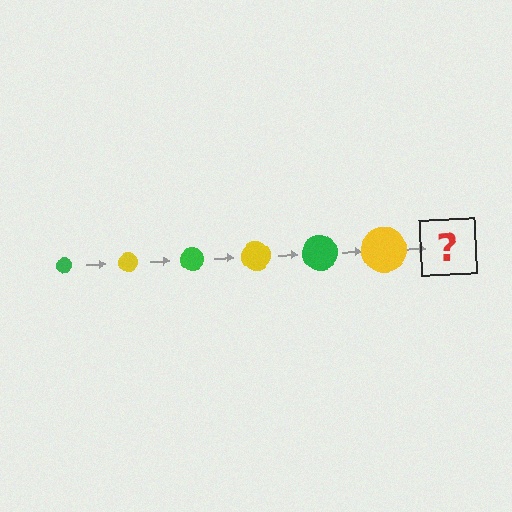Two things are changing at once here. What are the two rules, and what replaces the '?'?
The two rules are that the circle grows larger each step and the color cycles through green and yellow. The '?' should be a green circle, larger than the previous one.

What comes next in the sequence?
The next element should be a green circle, larger than the previous one.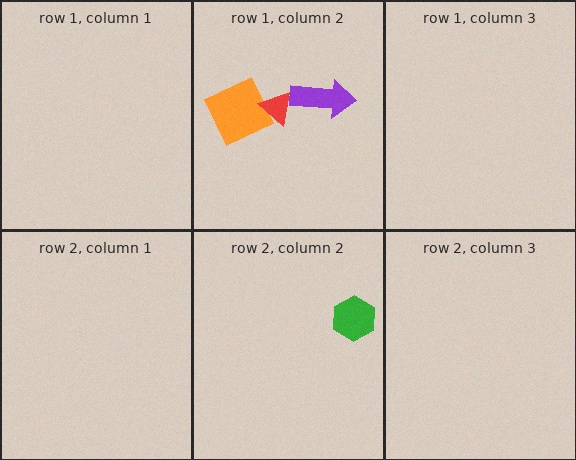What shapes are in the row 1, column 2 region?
The orange square, the purple arrow, the red triangle.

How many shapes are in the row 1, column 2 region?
3.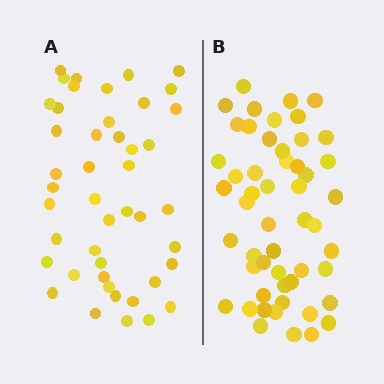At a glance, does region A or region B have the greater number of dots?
Region B (the right region) has more dots.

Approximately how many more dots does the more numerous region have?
Region B has roughly 8 or so more dots than region A.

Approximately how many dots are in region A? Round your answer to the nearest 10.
About 40 dots. (The exact count is 45, which rounds to 40.)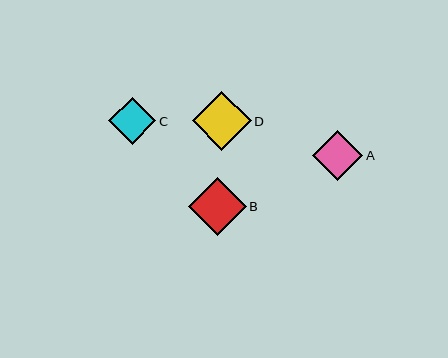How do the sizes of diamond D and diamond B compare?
Diamond D and diamond B are approximately the same size.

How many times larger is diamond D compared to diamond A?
Diamond D is approximately 1.2 times the size of diamond A.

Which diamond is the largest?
Diamond D is the largest with a size of approximately 59 pixels.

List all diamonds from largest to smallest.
From largest to smallest: D, B, A, C.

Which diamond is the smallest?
Diamond C is the smallest with a size of approximately 47 pixels.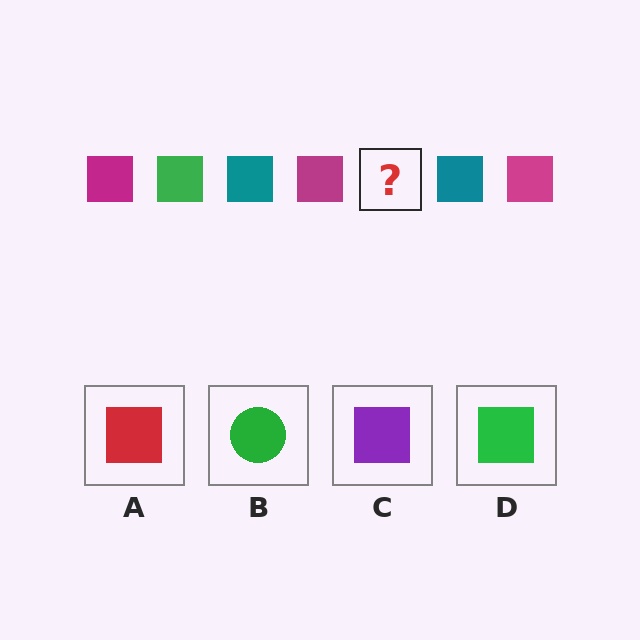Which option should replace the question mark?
Option D.